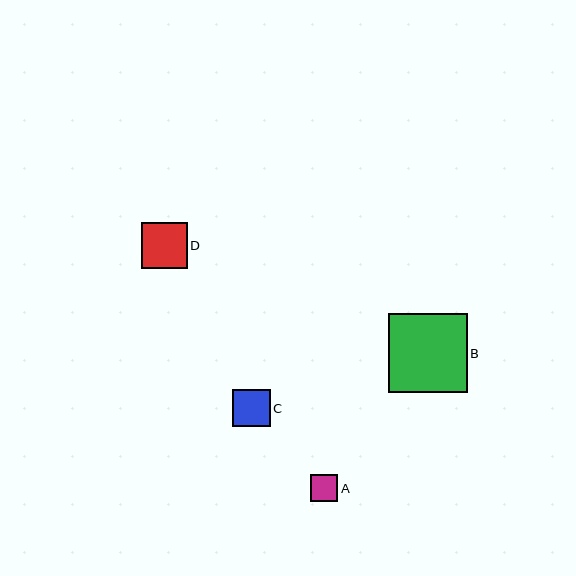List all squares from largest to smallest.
From largest to smallest: B, D, C, A.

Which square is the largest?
Square B is the largest with a size of approximately 78 pixels.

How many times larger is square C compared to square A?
Square C is approximately 1.4 times the size of square A.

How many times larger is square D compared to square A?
Square D is approximately 1.7 times the size of square A.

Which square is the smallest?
Square A is the smallest with a size of approximately 27 pixels.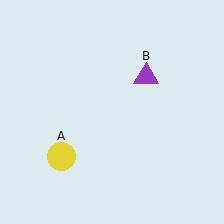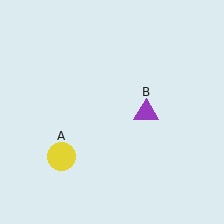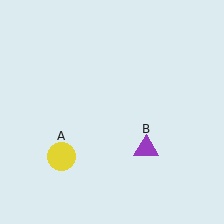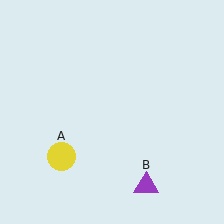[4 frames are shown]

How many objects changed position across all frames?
1 object changed position: purple triangle (object B).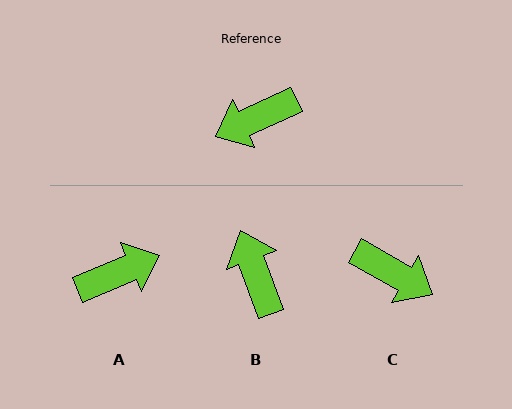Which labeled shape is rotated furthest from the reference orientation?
A, about 178 degrees away.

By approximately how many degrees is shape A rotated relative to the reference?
Approximately 178 degrees counter-clockwise.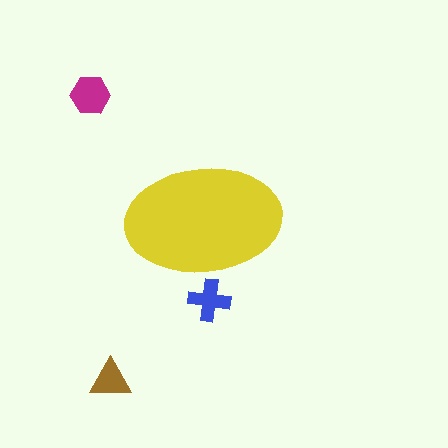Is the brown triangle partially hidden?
No, the brown triangle is fully visible.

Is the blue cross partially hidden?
Yes, the blue cross is partially hidden behind the yellow ellipse.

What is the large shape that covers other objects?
A yellow ellipse.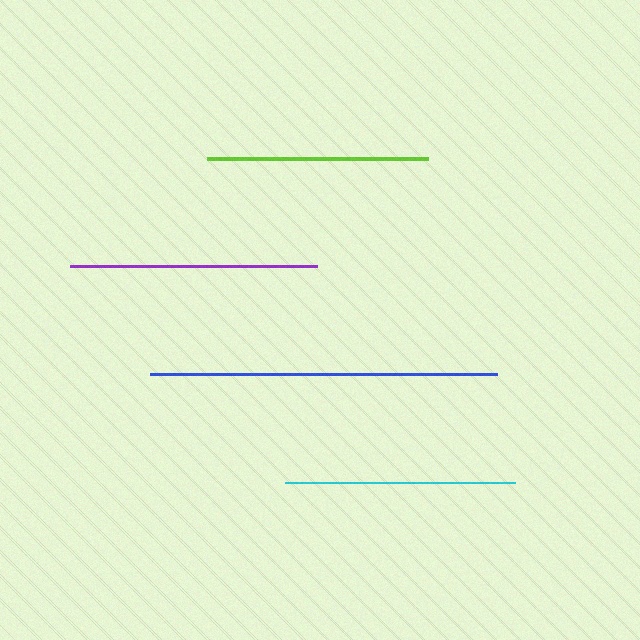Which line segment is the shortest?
The lime line is the shortest at approximately 221 pixels.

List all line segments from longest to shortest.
From longest to shortest: blue, purple, cyan, lime.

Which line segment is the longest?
The blue line is the longest at approximately 348 pixels.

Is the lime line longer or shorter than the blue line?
The blue line is longer than the lime line.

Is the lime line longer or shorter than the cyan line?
The cyan line is longer than the lime line.